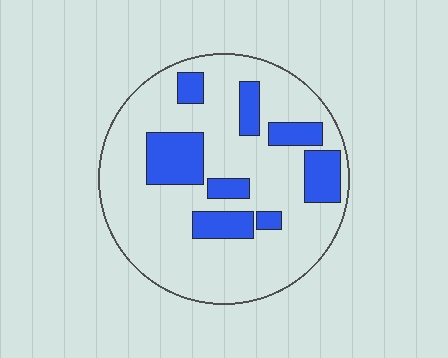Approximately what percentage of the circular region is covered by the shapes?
Approximately 25%.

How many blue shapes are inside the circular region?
8.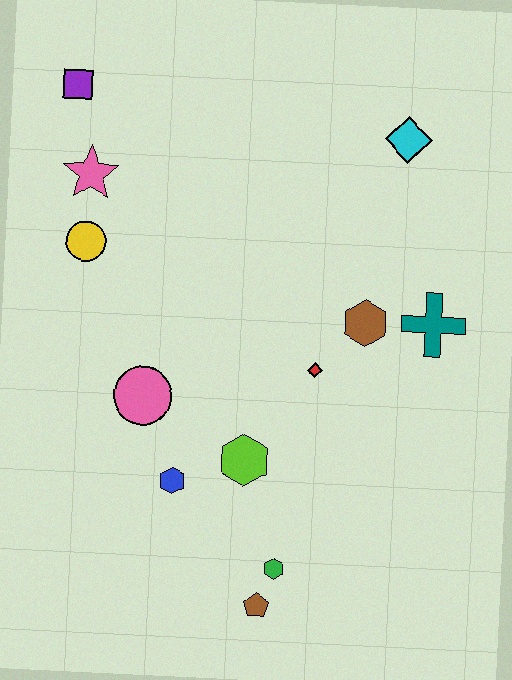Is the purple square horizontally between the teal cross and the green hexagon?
No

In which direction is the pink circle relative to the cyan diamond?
The pink circle is below the cyan diamond.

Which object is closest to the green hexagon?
The brown pentagon is closest to the green hexagon.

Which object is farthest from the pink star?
The brown pentagon is farthest from the pink star.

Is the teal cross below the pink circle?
No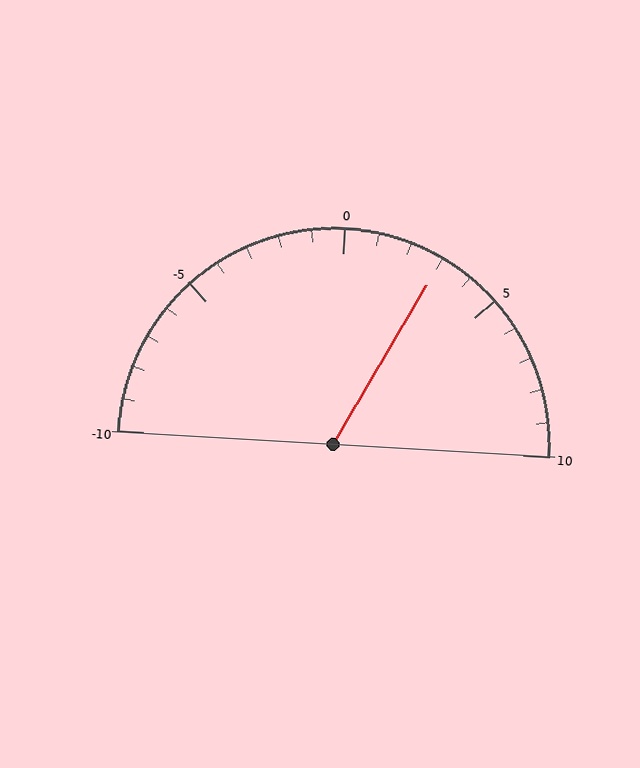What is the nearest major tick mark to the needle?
The nearest major tick mark is 5.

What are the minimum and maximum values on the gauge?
The gauge ranges from -10 to 10.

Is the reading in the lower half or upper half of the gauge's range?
The reading is in the upper half of the range (-10 to 10).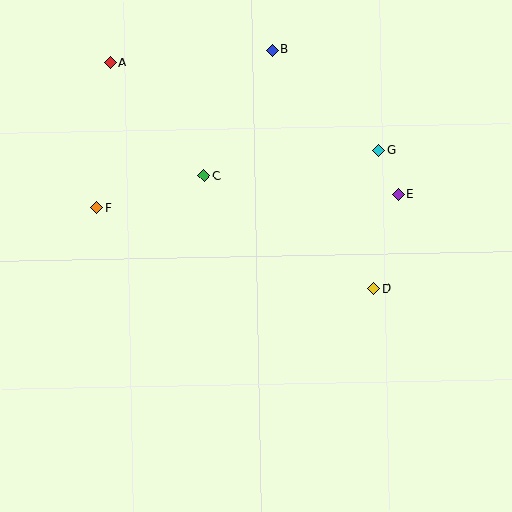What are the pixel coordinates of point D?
Point D is at (373, 288).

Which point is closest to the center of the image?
Point C at (204, 176) is closest to the center.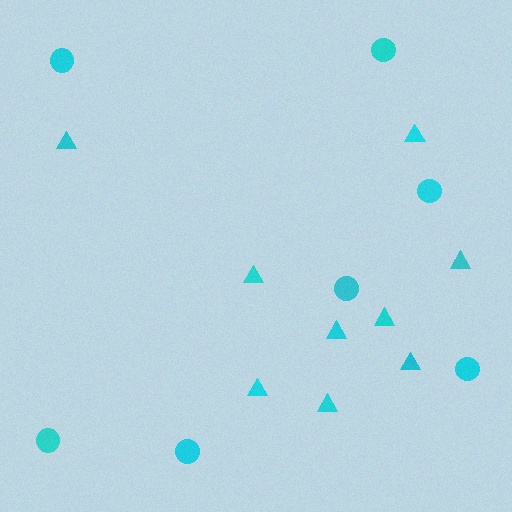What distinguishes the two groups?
There are 2 groups: one group of triangles (9) and one group of circles (7).